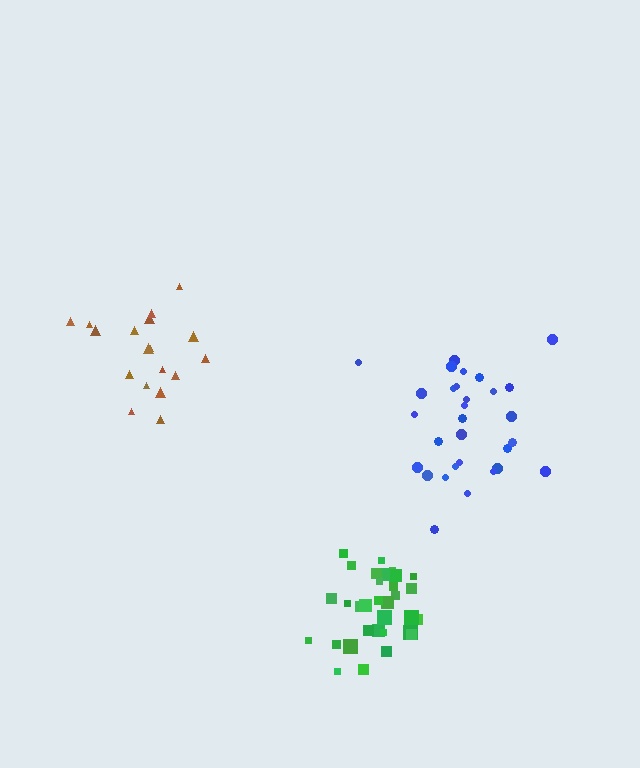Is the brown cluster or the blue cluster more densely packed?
Blue.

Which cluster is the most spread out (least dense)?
Brown.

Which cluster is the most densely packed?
Green.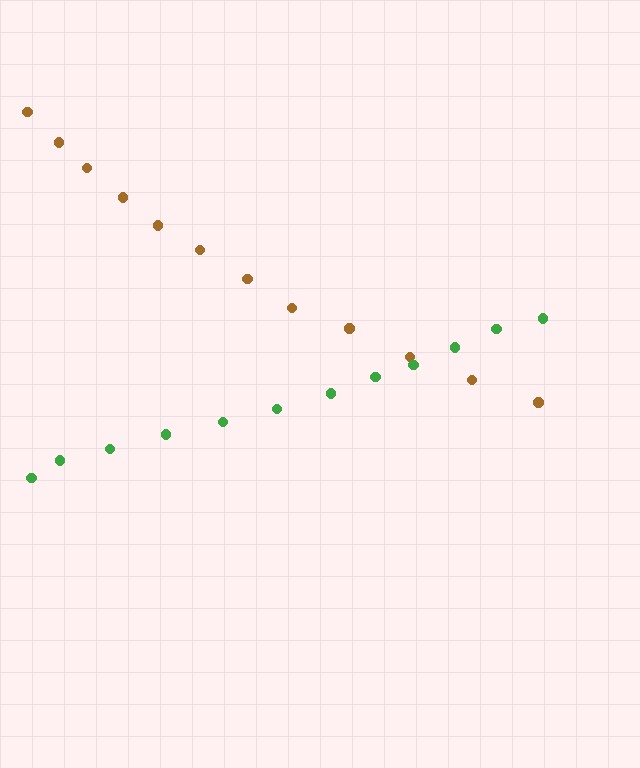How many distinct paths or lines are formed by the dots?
There are 2 distinct paths.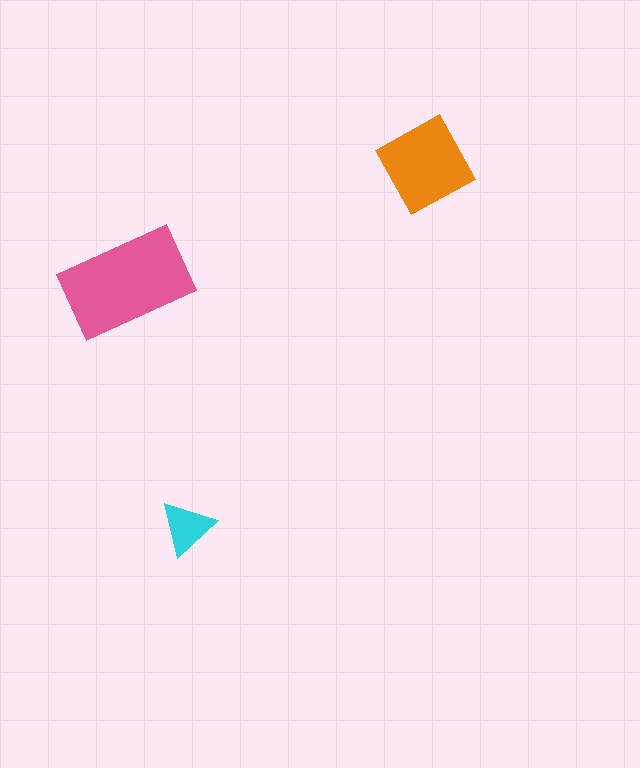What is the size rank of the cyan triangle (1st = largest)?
3rd.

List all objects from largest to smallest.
The pink rectangle, the orange square, the cyan triangle.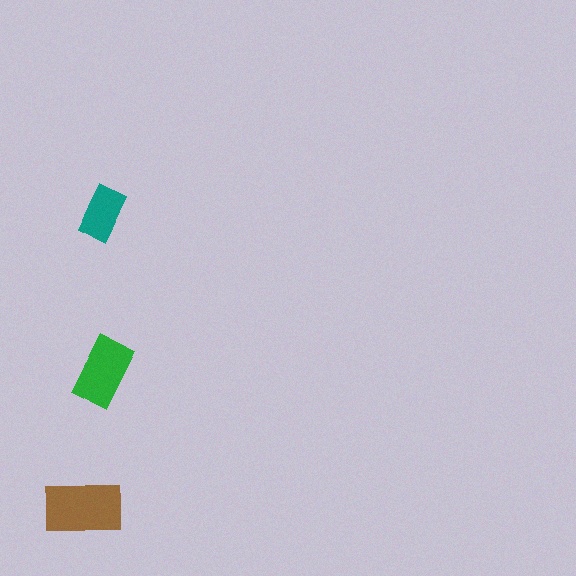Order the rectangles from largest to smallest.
the brown one, the green one, the teal one.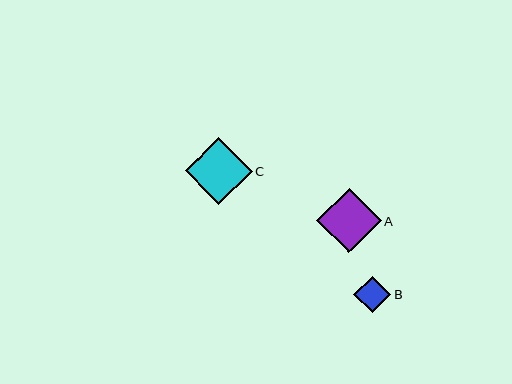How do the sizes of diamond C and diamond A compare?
Diamond C and diamond A are approximately the same size.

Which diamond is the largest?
Diamond C is the largest with a size of approximately 67 pixels.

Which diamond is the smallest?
Diamond B is the smallest with a size of approximately 37 pixels.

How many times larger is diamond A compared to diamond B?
Diamond A is approximately 1.7 times the size of diamond B.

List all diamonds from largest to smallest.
From largest to smallest: C, A, B.